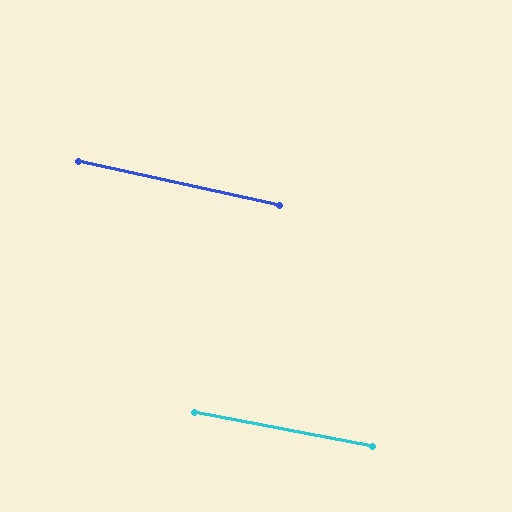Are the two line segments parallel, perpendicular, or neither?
Parallel — their directions differ by only 1.6°.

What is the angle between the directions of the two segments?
Approximately 2 degrees.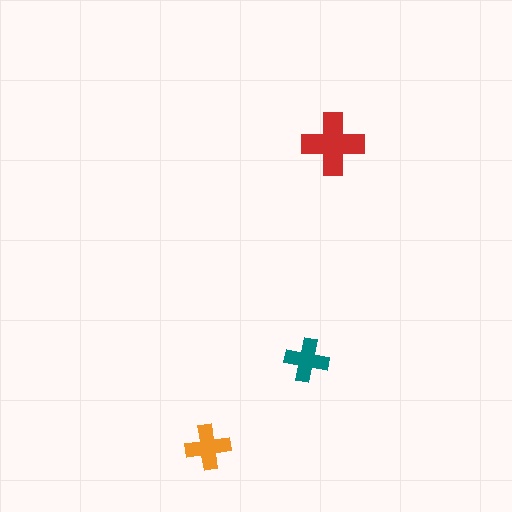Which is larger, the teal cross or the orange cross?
The orange one.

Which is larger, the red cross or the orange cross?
The red one.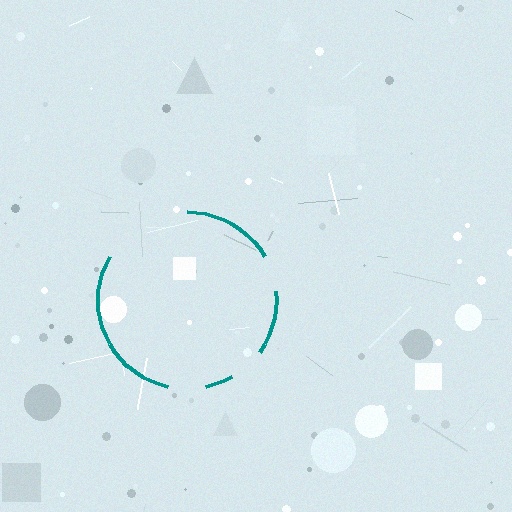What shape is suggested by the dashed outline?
The dashed outline suggests a circle.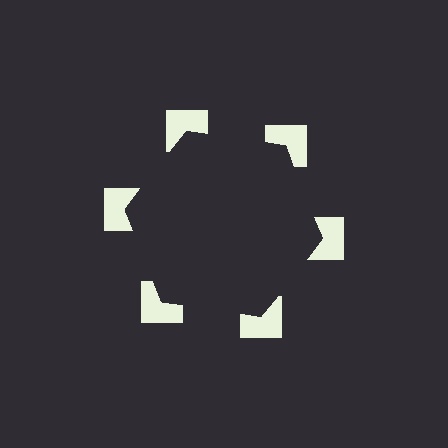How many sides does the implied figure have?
6 sides.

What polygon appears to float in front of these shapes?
An illusory hexagon — its edges are inferred from the aligned wedge cuts in the notched squares, not physically drawn.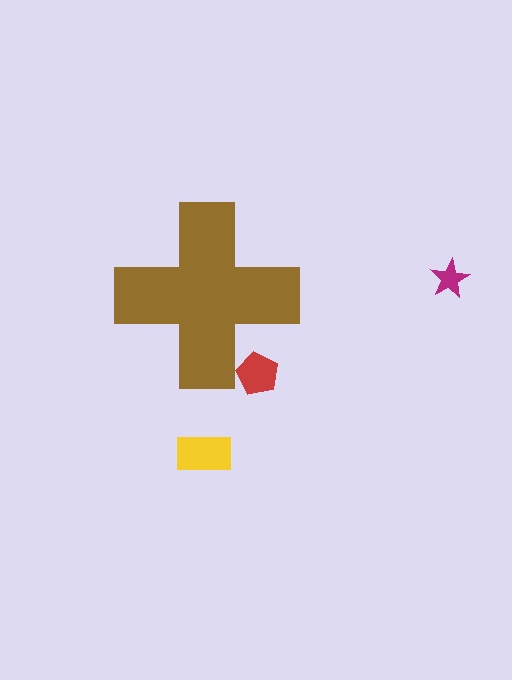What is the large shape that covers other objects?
A brown cross.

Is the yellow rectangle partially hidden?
No, the yellow rectangle is fully visible.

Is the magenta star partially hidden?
No, the magenta star is fully visible.